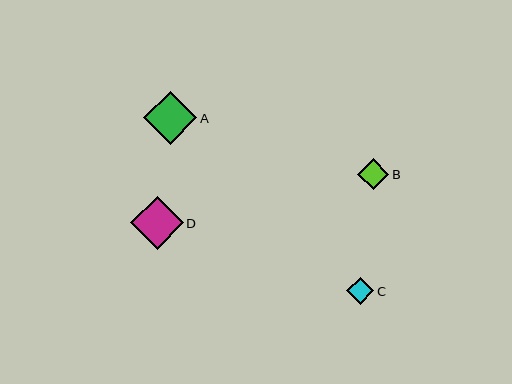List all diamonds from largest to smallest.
From largest to smallest: A, D, B, C.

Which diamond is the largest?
Diamond A is the largest with a size of approximately 53 pixels.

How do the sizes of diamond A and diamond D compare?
Diamond A and diamond D are approximately the same size.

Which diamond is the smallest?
Diamond C is the smallest with a size of approximately 27 pixels.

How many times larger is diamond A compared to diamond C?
Diamond A is approximately 2.0 times the size of diamond C.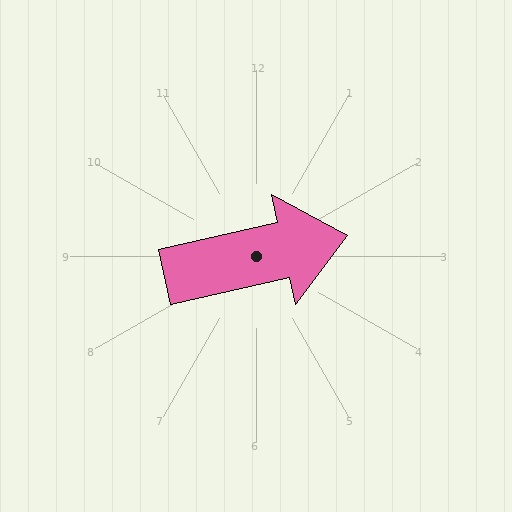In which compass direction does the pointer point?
East.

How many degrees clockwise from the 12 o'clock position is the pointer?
Approximately 77 degrees.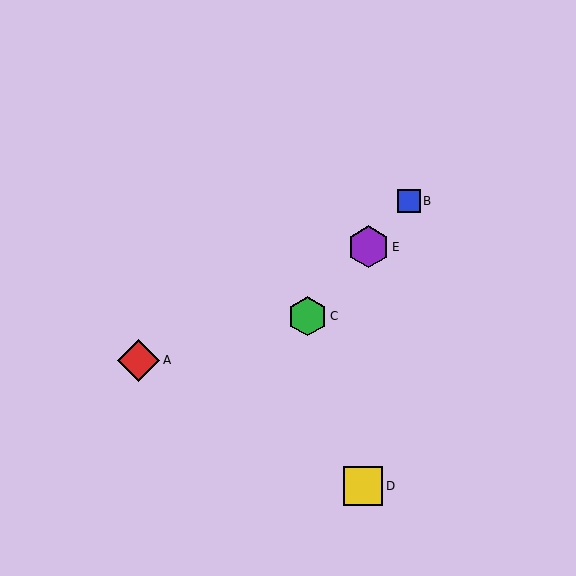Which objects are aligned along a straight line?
Objects B, C, E are aligned along a straight line.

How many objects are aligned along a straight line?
3 objects (B, C, E) are aligned along a straight line.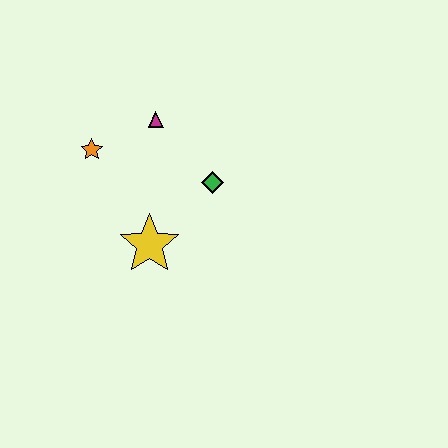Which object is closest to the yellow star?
The green diamond is closest to the yellow star.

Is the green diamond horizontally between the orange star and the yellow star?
No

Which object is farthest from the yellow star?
The magenta triangle is farthest from the yellow star.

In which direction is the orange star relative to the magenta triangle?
The orange star is to the left of the magenta triangle.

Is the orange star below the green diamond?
No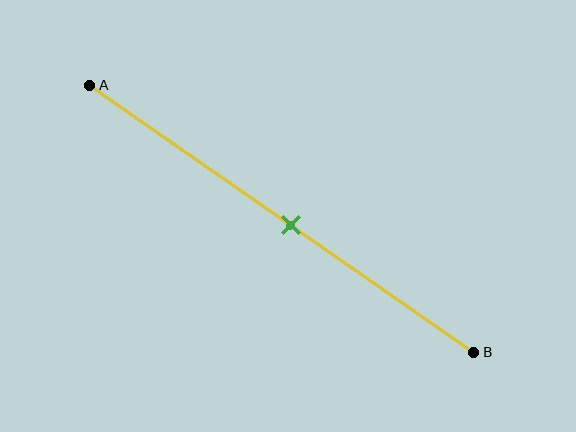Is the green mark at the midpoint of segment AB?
Yes, the mark is approximately at the midpoint.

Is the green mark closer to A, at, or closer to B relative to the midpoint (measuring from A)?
The green mark is approximately at the midpoint of segment AB.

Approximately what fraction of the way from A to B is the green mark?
The green mark is approximately 50% of the way from A to B.